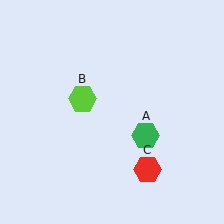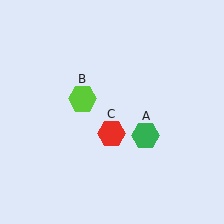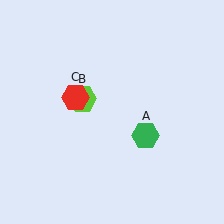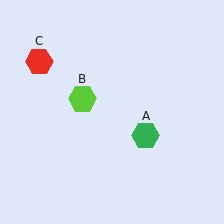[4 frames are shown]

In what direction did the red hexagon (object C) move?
The red hexagon (object C) moved up and to the left.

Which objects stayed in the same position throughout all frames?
Green hexagon (object A) and lime hexagon (object B) remained stationary.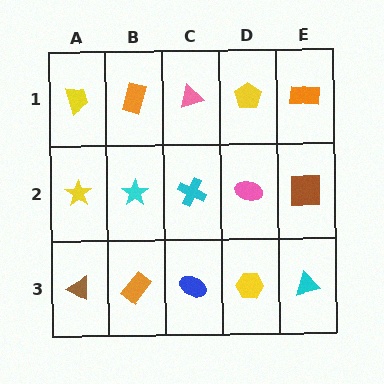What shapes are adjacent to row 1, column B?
A cyan star (row 2, column B), a yellow trapezoid (row 1, column A), a pink triangle (row 1, column C).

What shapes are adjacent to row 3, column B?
A cyan star (row 2, column B), a brown triangle (row 3, column A), a blue ellipse (row 3, column C).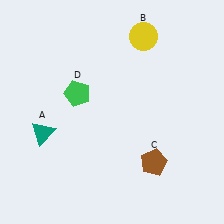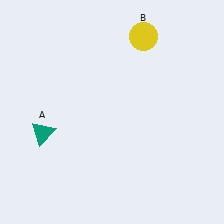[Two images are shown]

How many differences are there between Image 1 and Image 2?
There are 2 differences between the two images.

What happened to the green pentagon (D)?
The green pentagon (D) was removed in Image 2. It was in the top-left area of Image 1.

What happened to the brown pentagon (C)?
The brown pentagon (C) was removed in Image 2. It was in the bottom-right area of Image 1.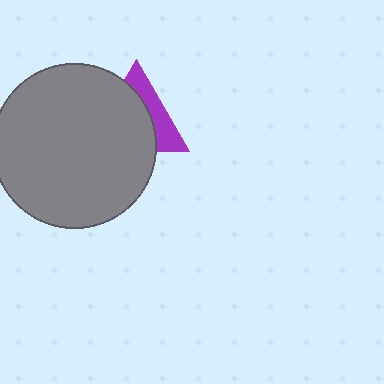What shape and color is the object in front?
The object in front is a gray circle.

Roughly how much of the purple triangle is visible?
A small part of it is visible (roughly 36%).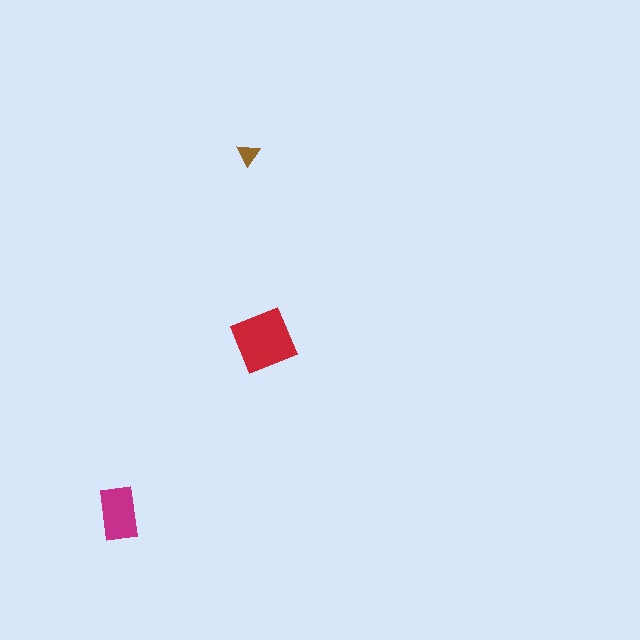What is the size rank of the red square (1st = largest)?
1st.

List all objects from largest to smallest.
The red square, the magenta rectangle, the brown triangle.